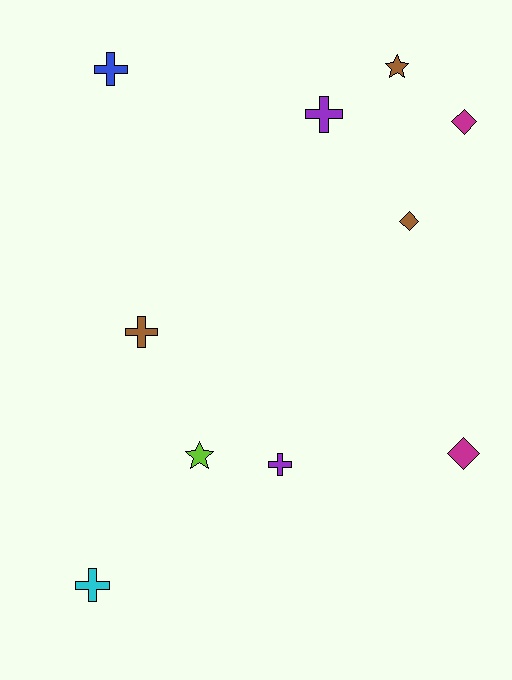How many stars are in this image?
There are 2 stars.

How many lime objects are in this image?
There is 1 lime object.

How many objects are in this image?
There are 10 objects.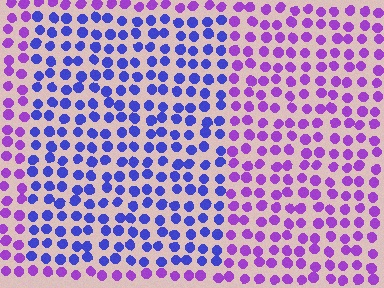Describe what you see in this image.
The image is filled with small purple elements in a uniform arrangement. A rectangle-shaped region is visible where the elements are tinted to a slightly different hue, forming a subtle color boundary.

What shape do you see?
I see a rectangle.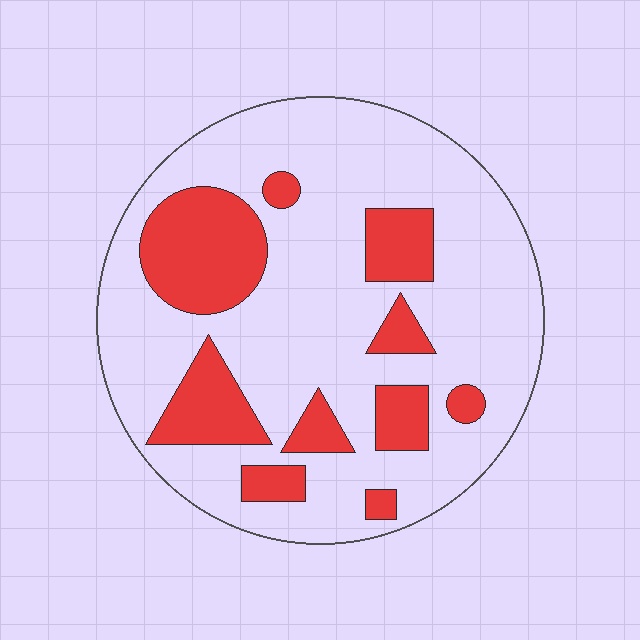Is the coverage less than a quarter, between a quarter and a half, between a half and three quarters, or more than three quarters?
Less than a quarter.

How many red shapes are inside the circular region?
10.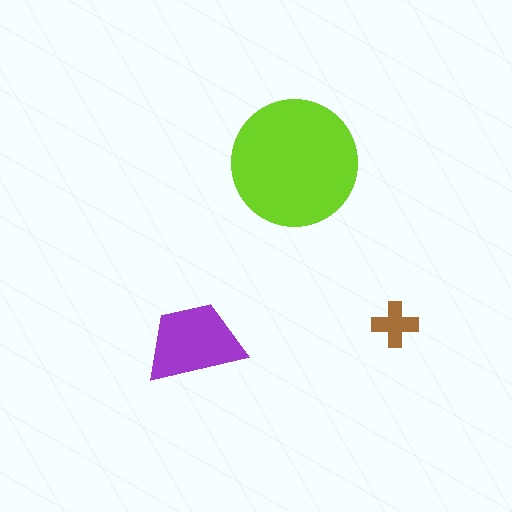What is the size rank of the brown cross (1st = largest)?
3rd.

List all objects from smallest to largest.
The brown cross, the purple trapezoid, the lime circle.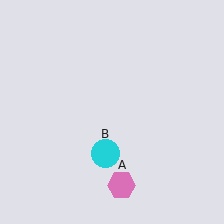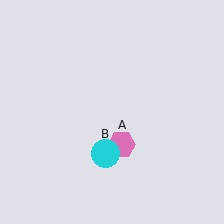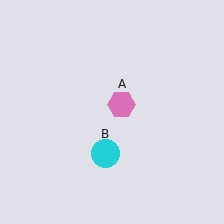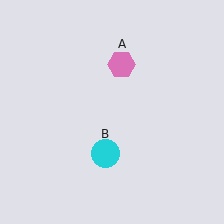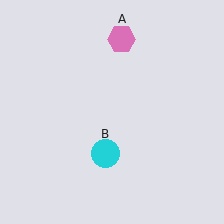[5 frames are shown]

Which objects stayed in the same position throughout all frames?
Cyan circle (object B) remained stationary.